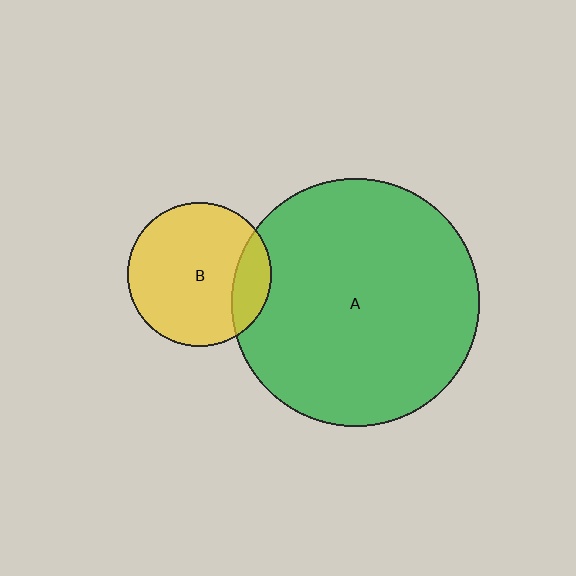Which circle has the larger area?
Circle A (green).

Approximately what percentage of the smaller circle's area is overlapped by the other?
Approximately 15%.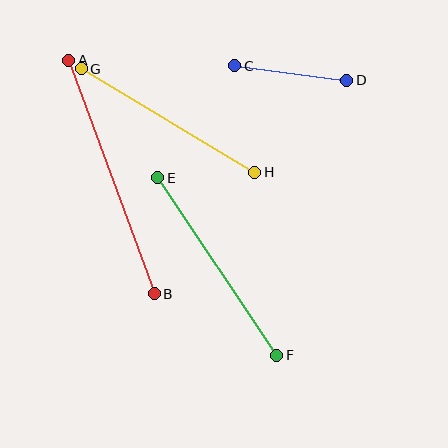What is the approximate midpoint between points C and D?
The midpoint is at approximately (291, 73) pixels.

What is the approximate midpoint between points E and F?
The midpoint is at approximately (217, 266) pixels.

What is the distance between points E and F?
The distance is approximately 214 pixels.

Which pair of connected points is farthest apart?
Points A and B are farthest apart.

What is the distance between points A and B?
The distance is approximately 248 pixels.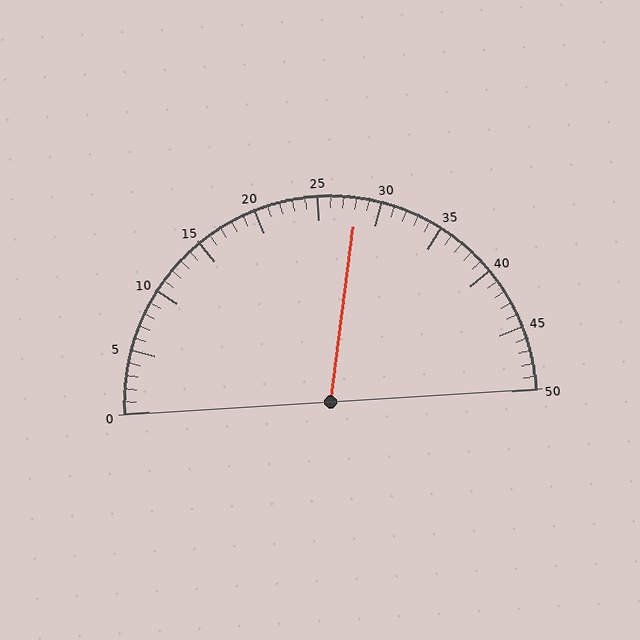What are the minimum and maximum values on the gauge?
The gauge ranges from 0 to 50.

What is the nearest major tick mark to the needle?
The nearest major tick mark is 30.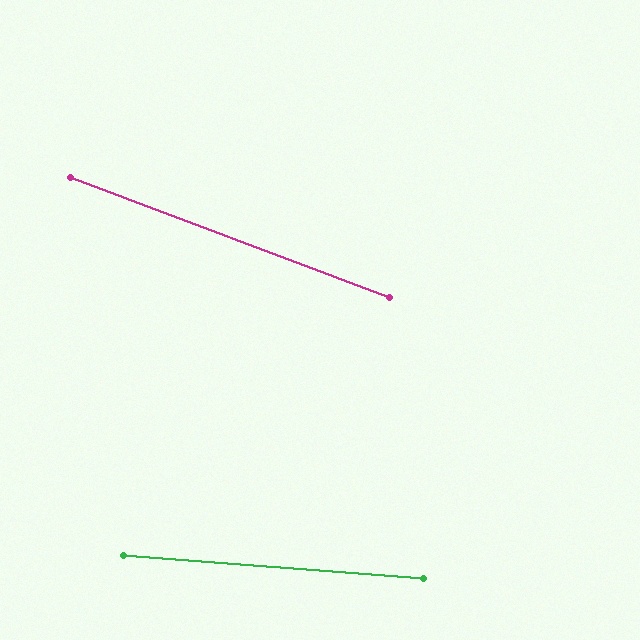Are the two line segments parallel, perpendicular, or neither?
Neither parallel nor perpendicular — they differ by about 16°.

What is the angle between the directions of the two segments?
Approximately 16 degrees.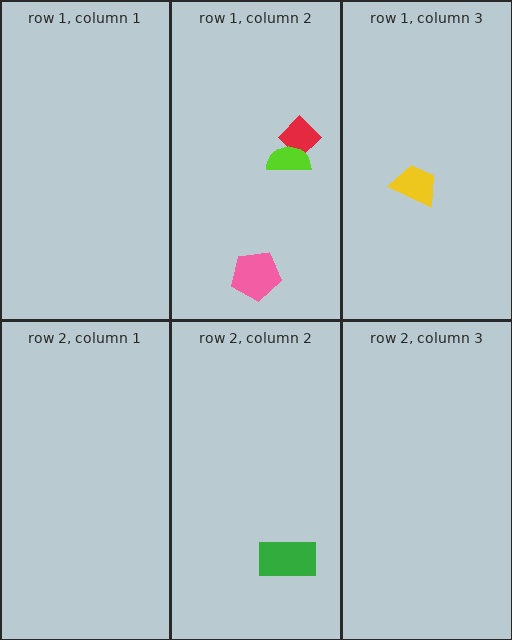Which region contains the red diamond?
The row 1, column 2 region.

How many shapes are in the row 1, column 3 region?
1.